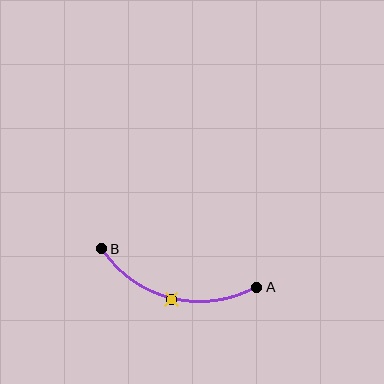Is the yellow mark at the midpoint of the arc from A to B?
Yes. The yellow mark lies on the arc at equal arc-length from both A and B — it is the arc midpoint.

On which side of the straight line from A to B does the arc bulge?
The arc bulges below the straight line connecting A and B.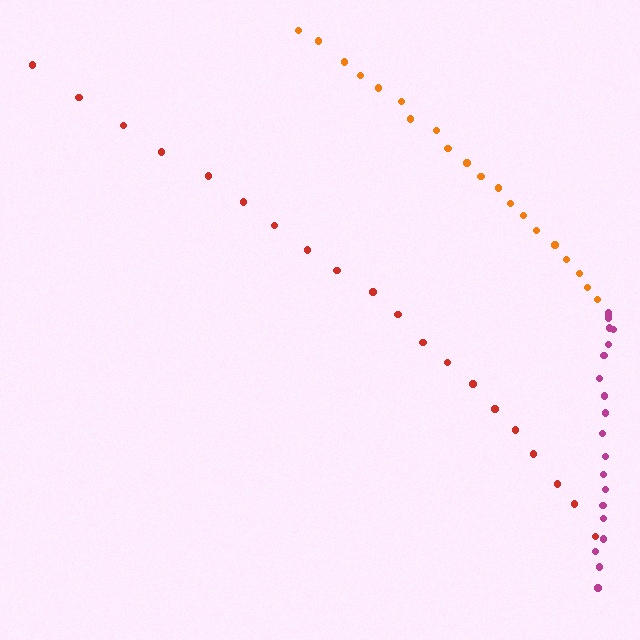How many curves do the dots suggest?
There are 3 distinct paths.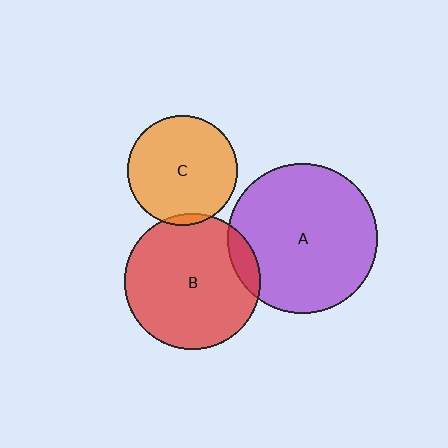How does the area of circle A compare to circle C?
Approximately 1.9 times.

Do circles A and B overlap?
Yes.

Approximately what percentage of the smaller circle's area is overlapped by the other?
Approximately 10%.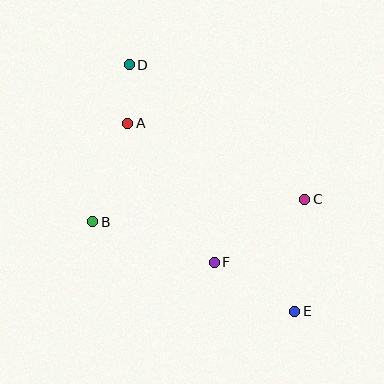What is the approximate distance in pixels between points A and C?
The distance between A and C is approximately 193 pixels.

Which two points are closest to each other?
Points A and D are closest to each other.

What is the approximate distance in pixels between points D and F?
The distance between D and F is approximately 215 pixels.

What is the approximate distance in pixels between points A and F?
The distance between A and F is approximately 164 pixels.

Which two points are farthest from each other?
Points D and E are farthest from each other.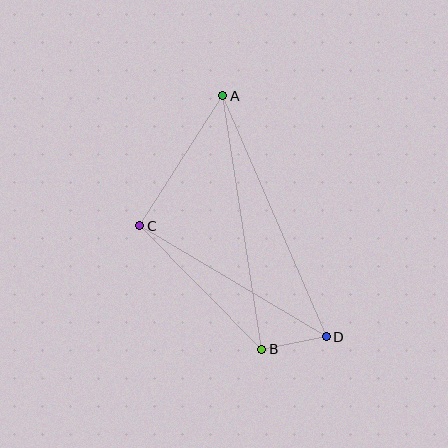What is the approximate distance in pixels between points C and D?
The distance between C and D is approximately 217 pixels.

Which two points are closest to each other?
Points B and D are closest to each other.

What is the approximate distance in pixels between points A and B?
The distance between A and B is approximately 256 pixels.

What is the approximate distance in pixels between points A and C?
The distance between A and C is approximately 154 pixels.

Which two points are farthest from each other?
Points A and D are farthest from each other.